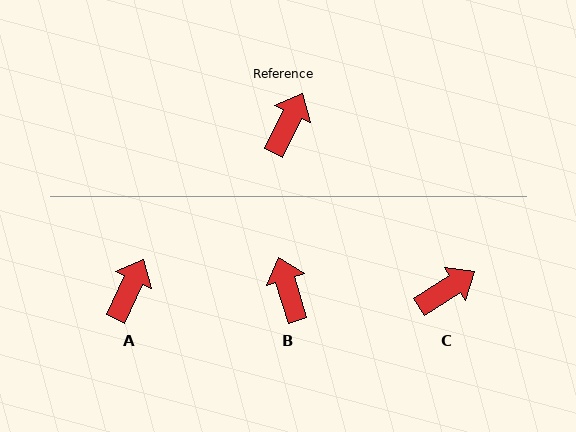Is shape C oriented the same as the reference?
No, it is off by about 32 degrees.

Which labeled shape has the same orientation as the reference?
A.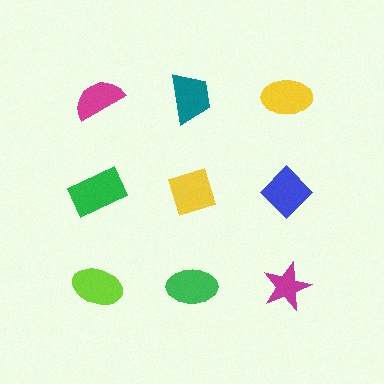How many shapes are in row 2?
3 shapes.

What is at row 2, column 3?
A blue diamond.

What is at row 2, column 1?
A green rectangle.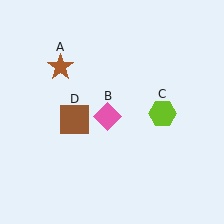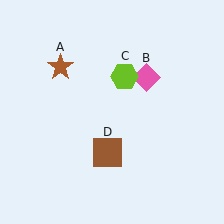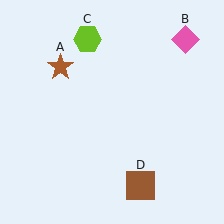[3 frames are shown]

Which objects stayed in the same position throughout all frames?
Brown star (object A) remained stationary.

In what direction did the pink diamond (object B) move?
The pink diamond (object B) moved up and to the right.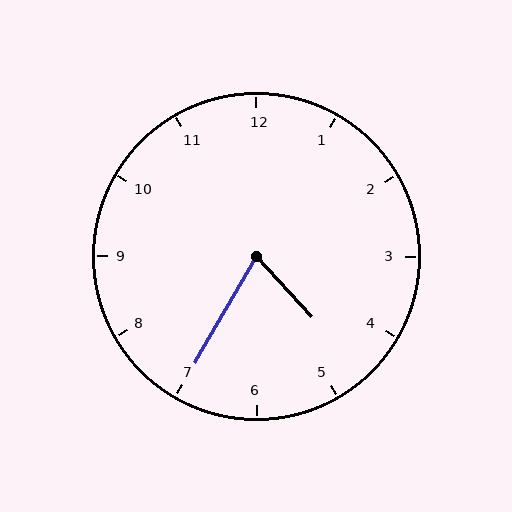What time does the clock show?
4:35.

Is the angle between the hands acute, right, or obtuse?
It is acute.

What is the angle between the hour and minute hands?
Approximately 72 degrees.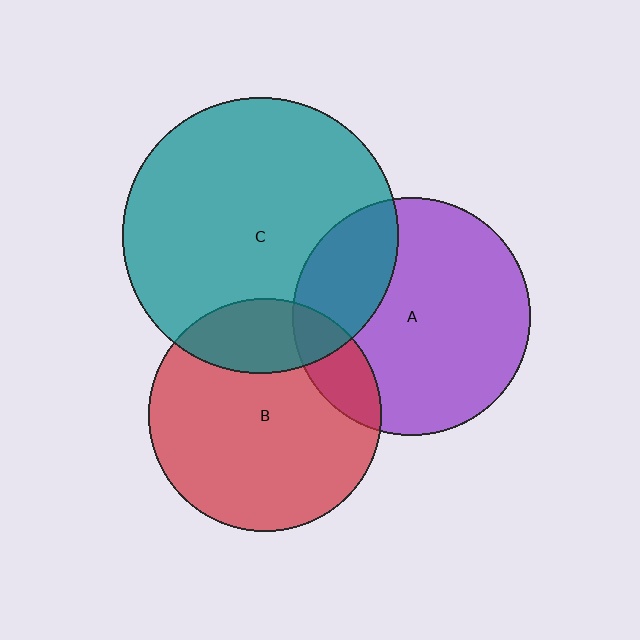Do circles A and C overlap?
Yes.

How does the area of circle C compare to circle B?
Approximately 1.4 times.